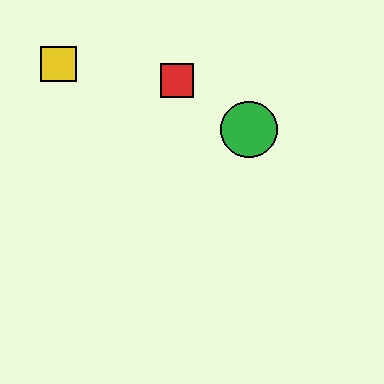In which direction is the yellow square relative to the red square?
The yellow square is to the left of the red square.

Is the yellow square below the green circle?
No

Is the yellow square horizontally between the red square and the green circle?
No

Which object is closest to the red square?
The green circle is closest to the red square.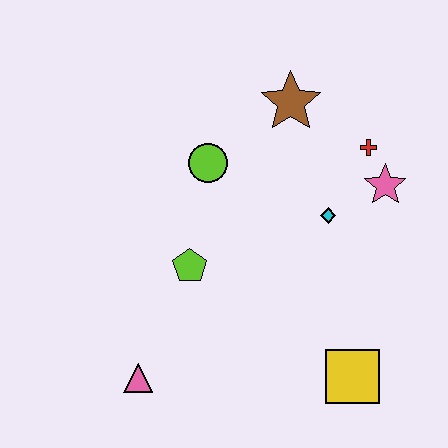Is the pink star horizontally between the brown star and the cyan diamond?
No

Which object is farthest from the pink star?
The pink triangle is farthest from the pink star.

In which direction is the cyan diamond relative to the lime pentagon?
The cyan diamond is to the right of the lime pentagon.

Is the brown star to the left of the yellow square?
Yes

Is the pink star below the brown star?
Yes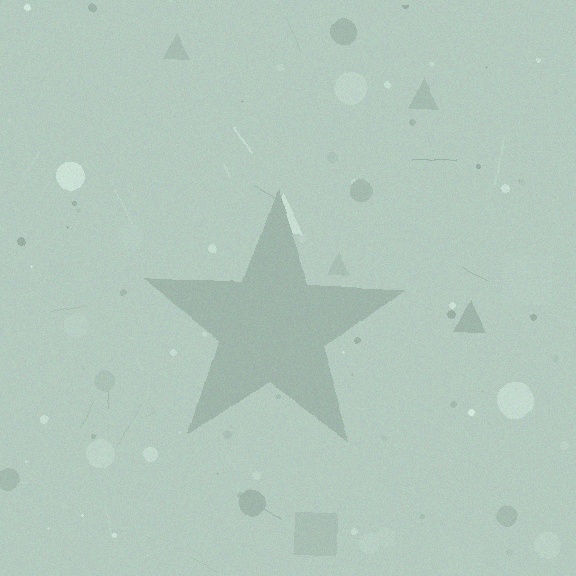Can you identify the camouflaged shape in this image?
The camouflaged shape is a star.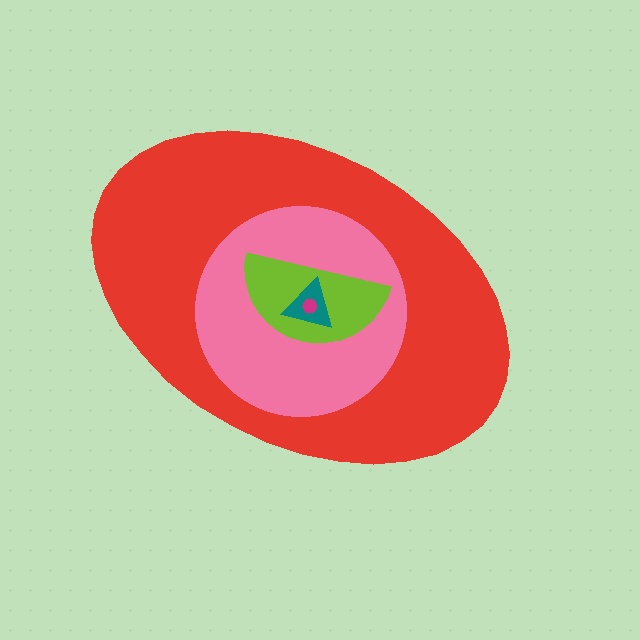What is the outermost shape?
The red ellipse.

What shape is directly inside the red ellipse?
The pink circle.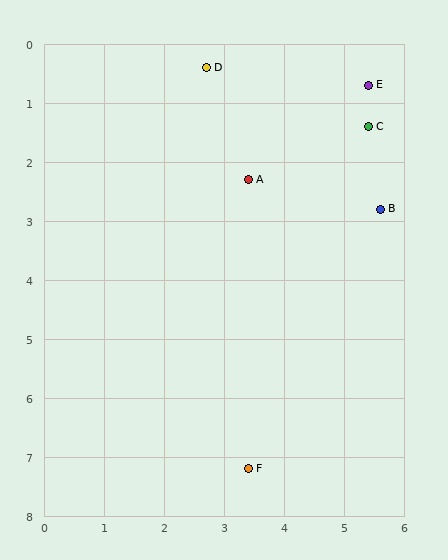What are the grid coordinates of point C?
Point C is at approximately (5.4, 1.4).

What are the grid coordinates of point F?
Point F is at approximately (3.4, 7.2).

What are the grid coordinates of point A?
Point A is at approximately (3.4, 2.3).